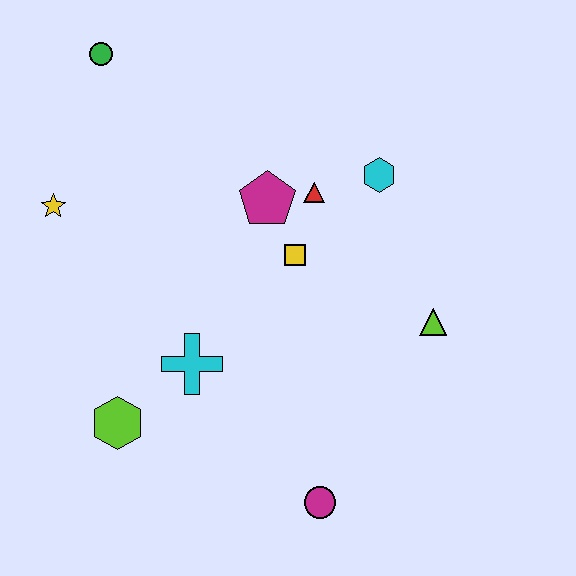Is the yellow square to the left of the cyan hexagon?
Yes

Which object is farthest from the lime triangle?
The green circle is farthest from the lime triangle.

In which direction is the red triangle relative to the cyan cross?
The red triangle is above the cyan cross.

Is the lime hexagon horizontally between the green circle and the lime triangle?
Yes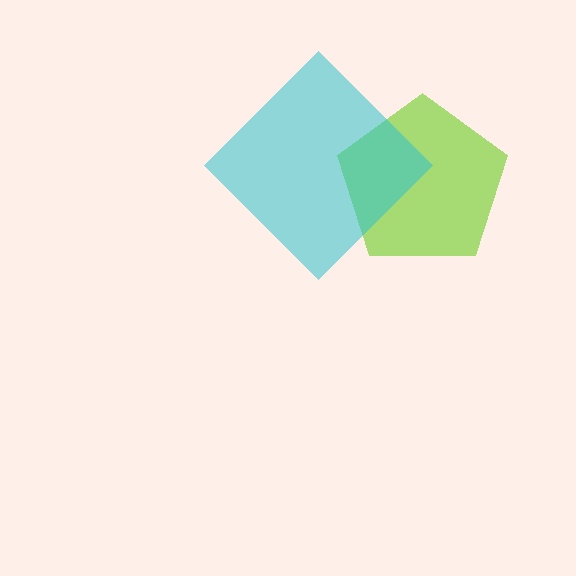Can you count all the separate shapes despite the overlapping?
Yes, there are 2 separate shapes.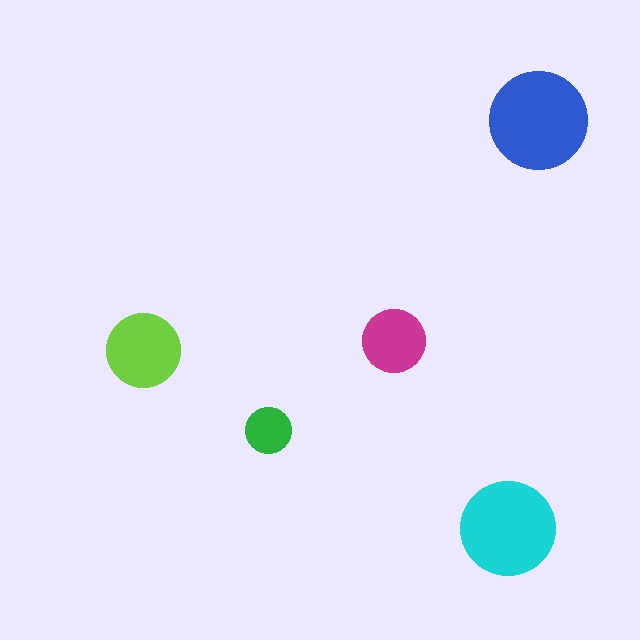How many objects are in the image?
There are 5 objects in the image.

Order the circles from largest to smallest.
the blue one, the cyan one, the lime one, the magenta one, the green one.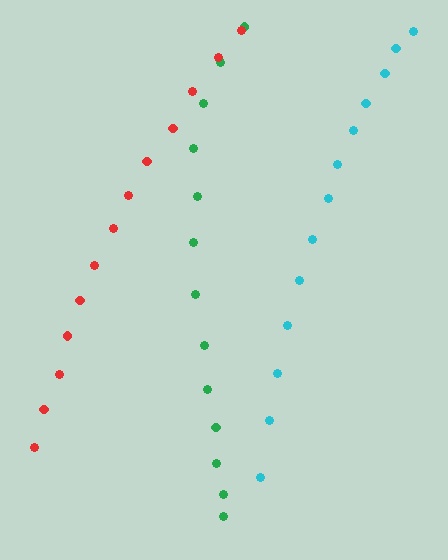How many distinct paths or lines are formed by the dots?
There are 3 distinct paths.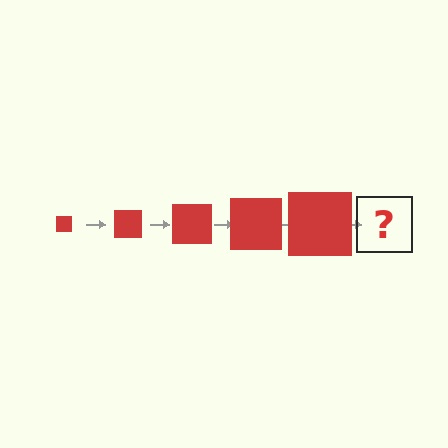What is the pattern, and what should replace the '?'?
The pattern is that the square gets progressively larger each step. The '?' should be a red square, larger than the previous one.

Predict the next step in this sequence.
The next step is a red square, larger than the previous one.